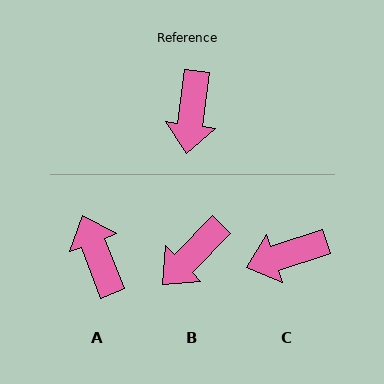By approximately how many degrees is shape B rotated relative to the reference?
Approximately 38 degrees clockwise.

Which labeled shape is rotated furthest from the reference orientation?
A, about 151 degrees away.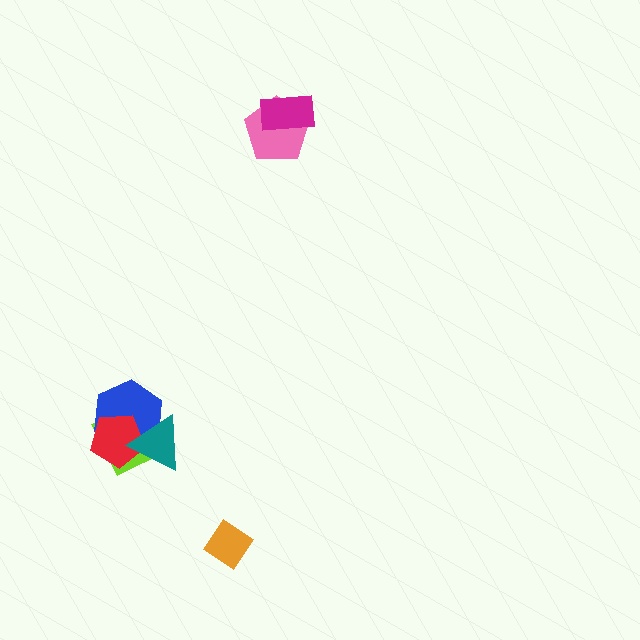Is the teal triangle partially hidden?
No, no other shape covers it.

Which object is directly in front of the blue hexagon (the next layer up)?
The red pentagon is directly in front of the blue hexagon.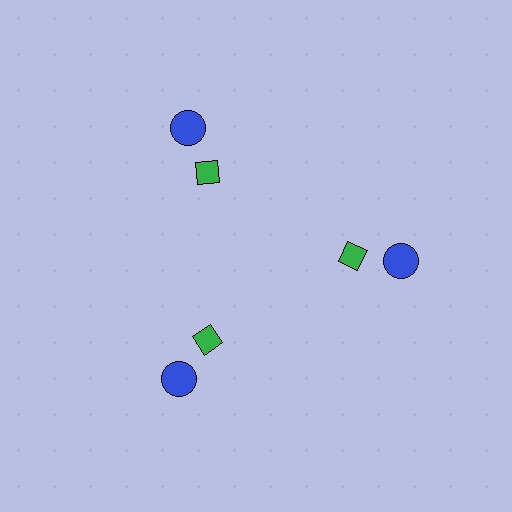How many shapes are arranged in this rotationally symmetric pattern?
There are 6 shapes, arranged in 3 groups of 2.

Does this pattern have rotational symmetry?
Yes, this pattern has 3-fold rotational symmetry. It looks the same after rotating 120 degrees around the center.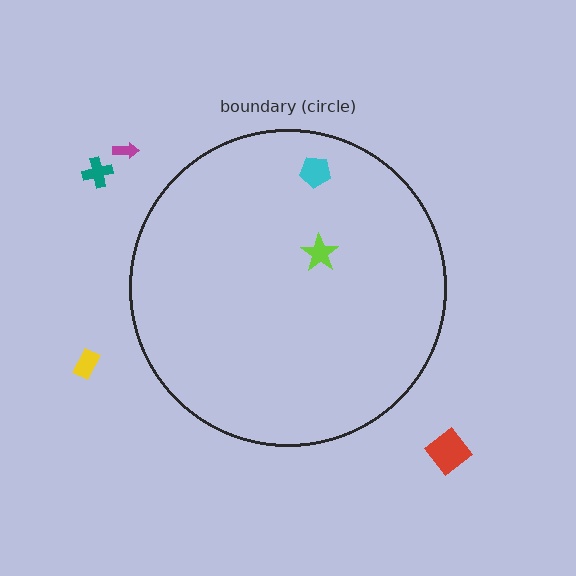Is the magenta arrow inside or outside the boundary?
Outside.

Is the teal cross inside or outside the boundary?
Outside.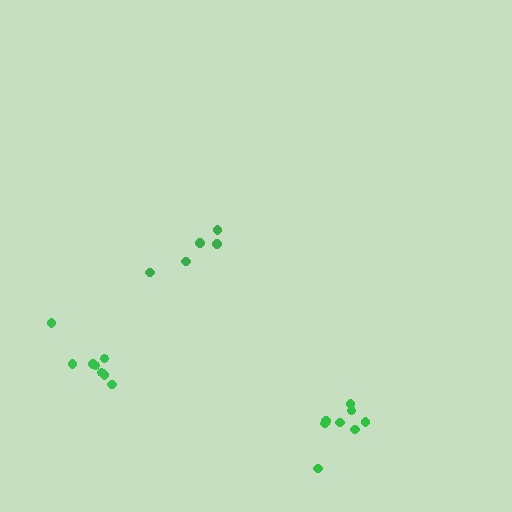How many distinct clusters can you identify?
There are 3 distinct clusters.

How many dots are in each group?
Group 1: 8 dots, Group 2: 8 dots, Group 3: 5 dots (21 total).